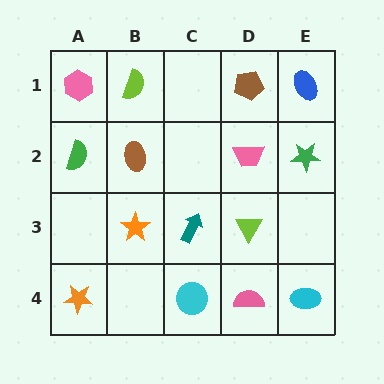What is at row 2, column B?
A brown ellipse.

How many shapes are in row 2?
4 shapes.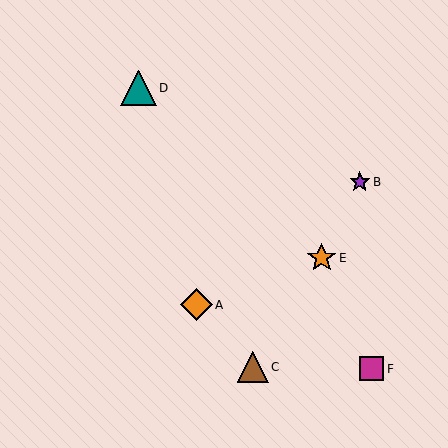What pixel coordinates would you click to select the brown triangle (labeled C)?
Click at (253, 367) to select the brown triangle C.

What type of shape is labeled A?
Shape A is an orange diamond.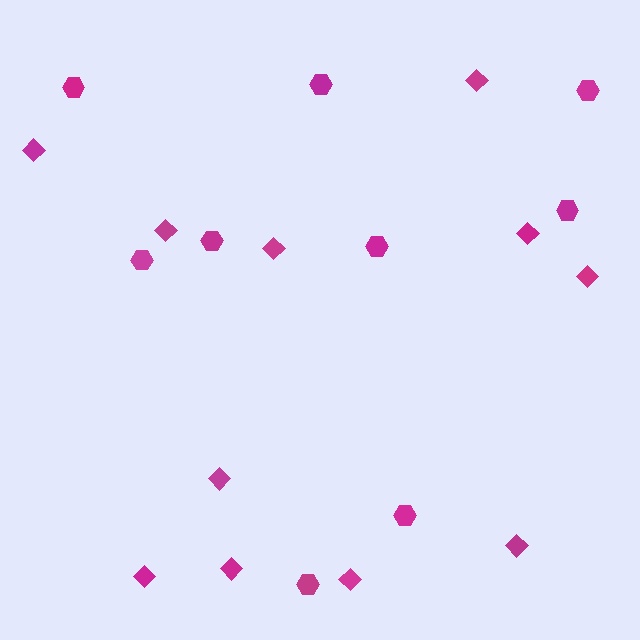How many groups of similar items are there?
There are 2 groups: one group of diamonds (11) and one group of hexagons (9).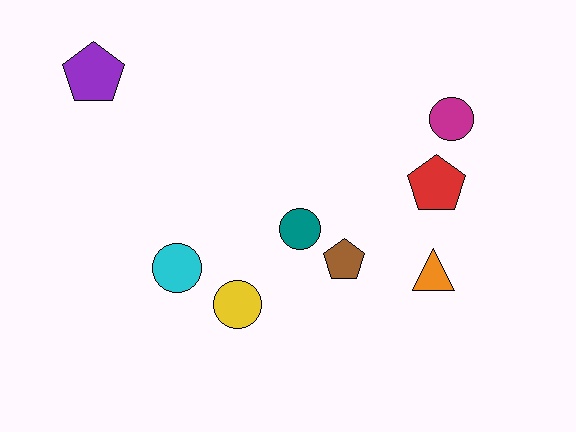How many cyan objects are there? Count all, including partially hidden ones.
There is 1 cyan object.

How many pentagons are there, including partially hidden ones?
There are 3 pentagons.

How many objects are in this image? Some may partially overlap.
There are 8 objects.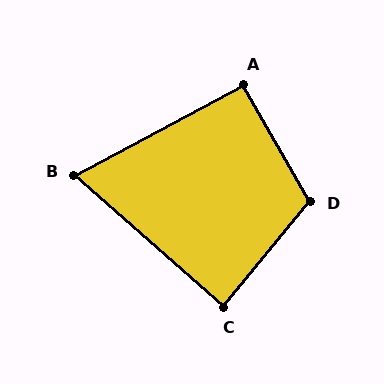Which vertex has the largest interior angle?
D, at approximately 111 degrees.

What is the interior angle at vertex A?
Approximately 92 degrees (approximately right).